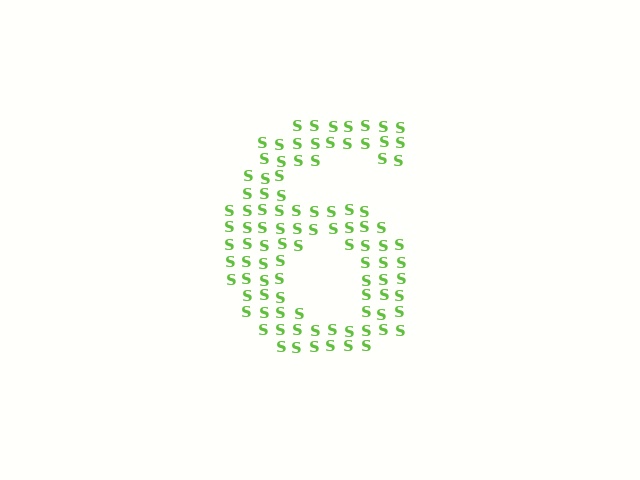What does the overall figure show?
The overall figure shows the digit 6.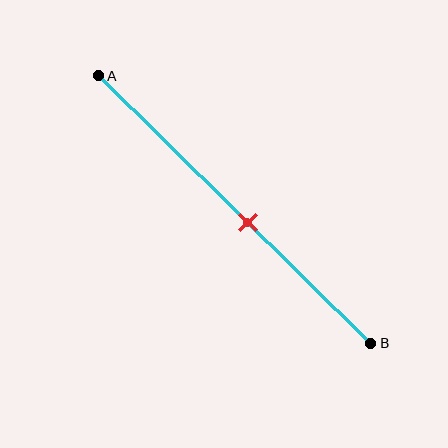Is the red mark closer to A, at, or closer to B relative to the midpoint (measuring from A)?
The red mark is closer to point B than the midpoint of segment AB.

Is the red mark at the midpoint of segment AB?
No, the mark is at about 55% from A, not at the 50% midpoint.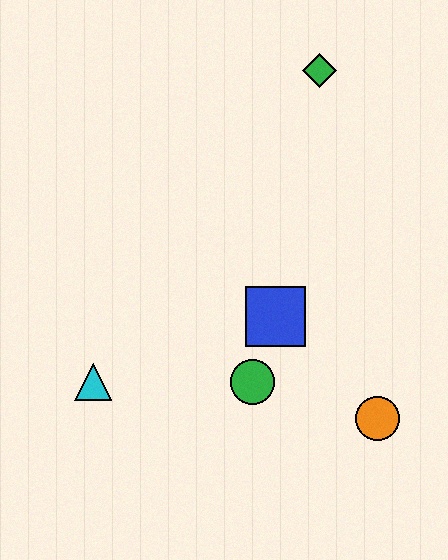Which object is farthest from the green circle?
The green diamond is farthest from the green circle.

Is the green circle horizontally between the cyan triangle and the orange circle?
Yes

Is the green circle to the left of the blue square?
Yes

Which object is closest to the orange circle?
The green circle is closest to the orange circle.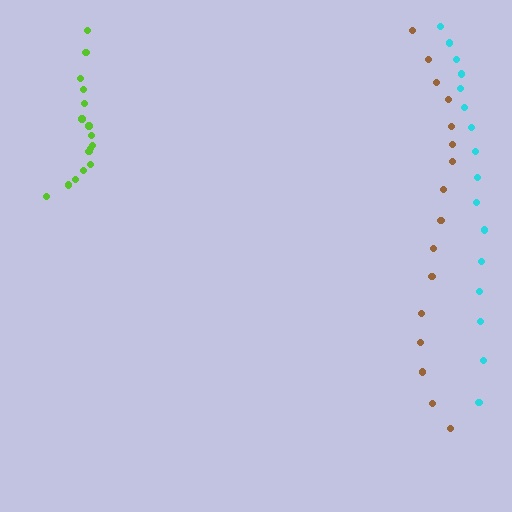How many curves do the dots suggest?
There are 3 distinct paths.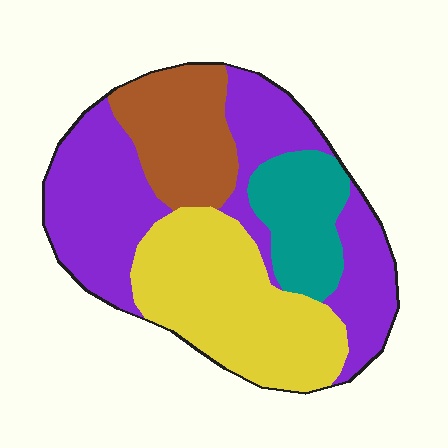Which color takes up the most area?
Purple, at roughly 40%.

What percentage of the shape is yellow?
Yellow takes up between a sixth and a third of the shape.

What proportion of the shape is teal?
Teal takes up about one eighth (1/8) of the shape.